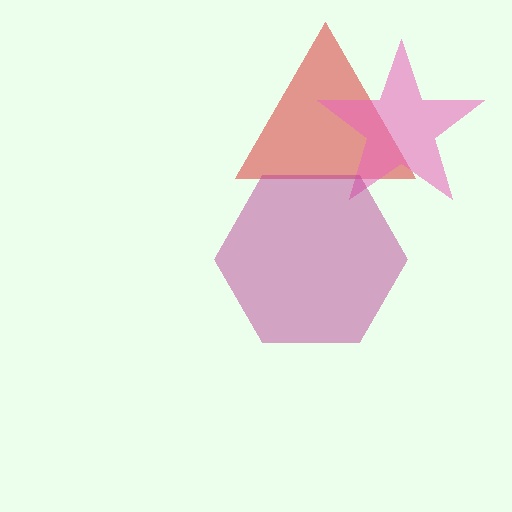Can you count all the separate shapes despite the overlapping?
Yes, there are 3 separate shapes.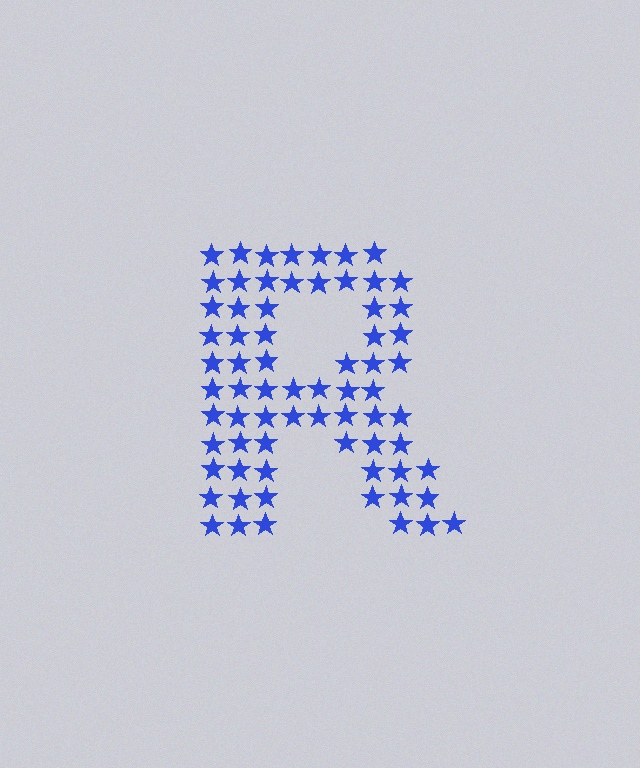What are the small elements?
The small elements are stars.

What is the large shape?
The large shape is the letter R.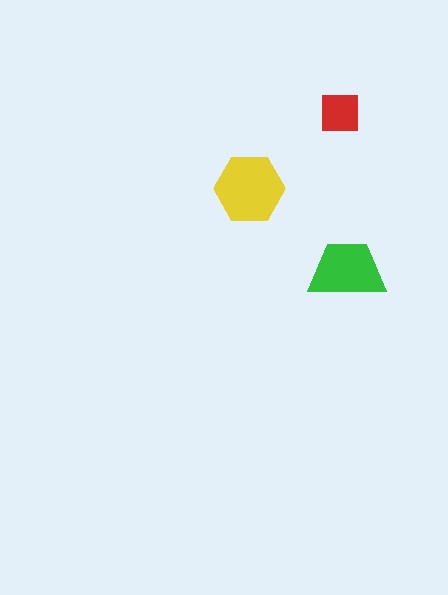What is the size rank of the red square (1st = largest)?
3rd.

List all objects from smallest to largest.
The red square, the green trapezoid, the yellow hexagon.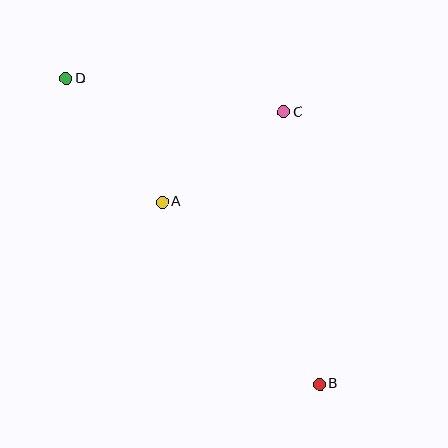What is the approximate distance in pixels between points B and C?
The distance between B and C is approximately 275 pixels.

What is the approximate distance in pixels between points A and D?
The distance between A and D is approximately 156 pixels.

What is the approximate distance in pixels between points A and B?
The distance between A and B is approximately 241 pixels.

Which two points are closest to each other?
Points A and C are closest to each other.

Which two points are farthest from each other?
Points B and D are farthest from each other.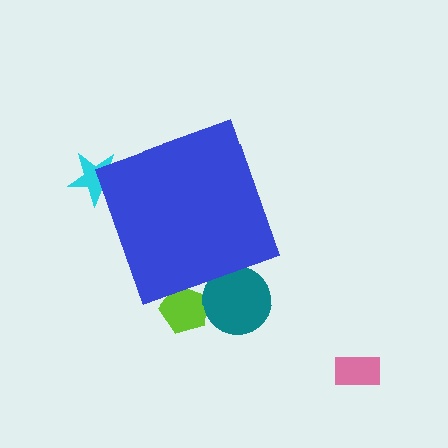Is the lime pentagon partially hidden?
Yes, the lime pentagon is partially hidden behind the blue diamond.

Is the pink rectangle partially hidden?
No, the pink rectangle is fully visible.